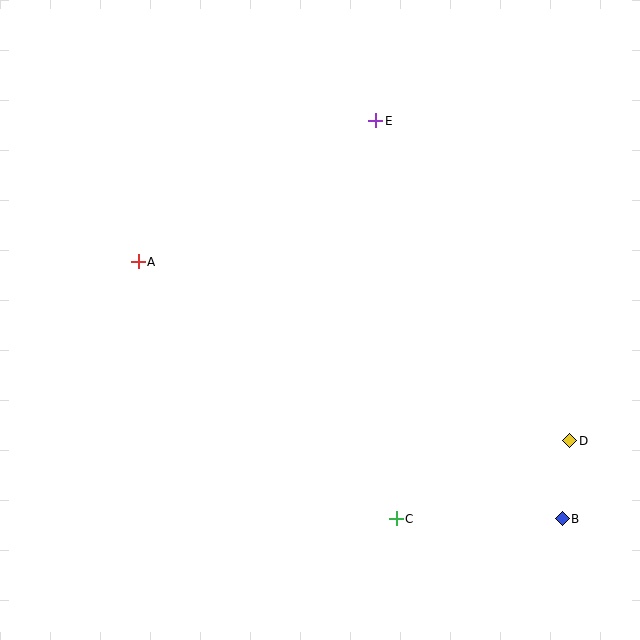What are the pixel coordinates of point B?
Point B is at (562, 519).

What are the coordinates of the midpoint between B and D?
The midpoint between B and D is at (566, 480).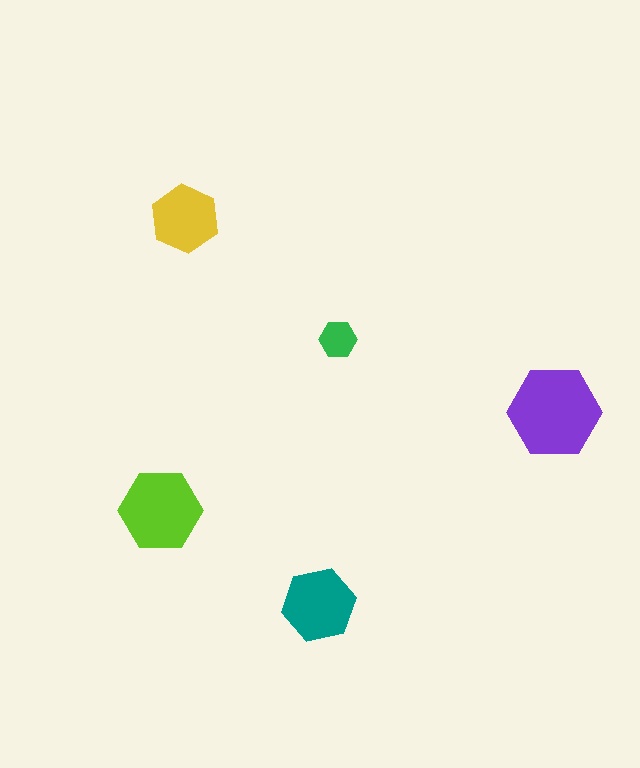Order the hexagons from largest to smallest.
the purple one, the lime one, the teal one, the yellow one, the green one.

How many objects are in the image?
There are 5 objects in the image.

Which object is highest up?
The yellow hexagon is topmost.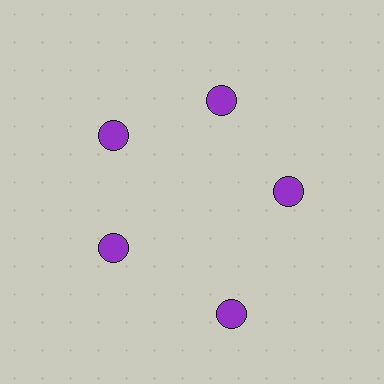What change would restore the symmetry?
The symmetry would be restored by moving it inward, back onto the ring so that all 5 circles sit at equal angles and equal distance from the center.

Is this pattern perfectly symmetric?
No. The 5 purple circles are arranged in a ring, but one element near the 5 o'clock position is pushed outward from the center, breaking the 5-fold rotational symmetry.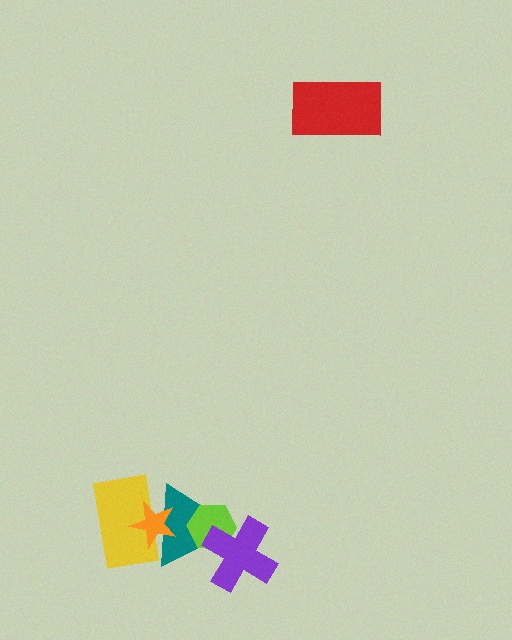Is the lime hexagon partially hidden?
Yes, it is partially covered by another shape.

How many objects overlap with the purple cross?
2 objects overlap with the purple cross.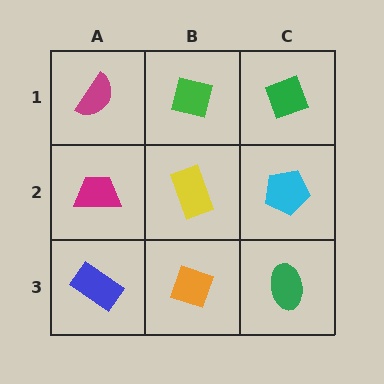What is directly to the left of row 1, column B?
A magenta semicircle.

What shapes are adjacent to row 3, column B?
A yellow rectangle (row 2, column B), a blue rectangle (row 3, column A), a green ellipse (row 3, column C).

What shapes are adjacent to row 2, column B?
A green square (row 1, column B), an orange diamond (row 3, column B), a magenta trapezoid (row 2, column A), a cyan pentagon (row 2, column C).